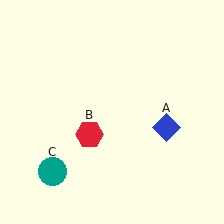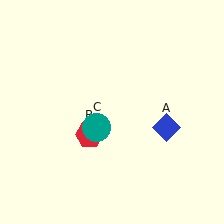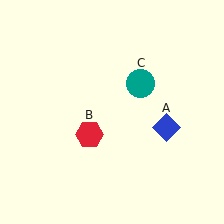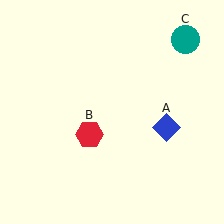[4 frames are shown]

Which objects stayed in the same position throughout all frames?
Blue diamond (object A) and red hexagon (object B) remained stationary.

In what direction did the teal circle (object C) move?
The teal circle (object C) moved up and to the right.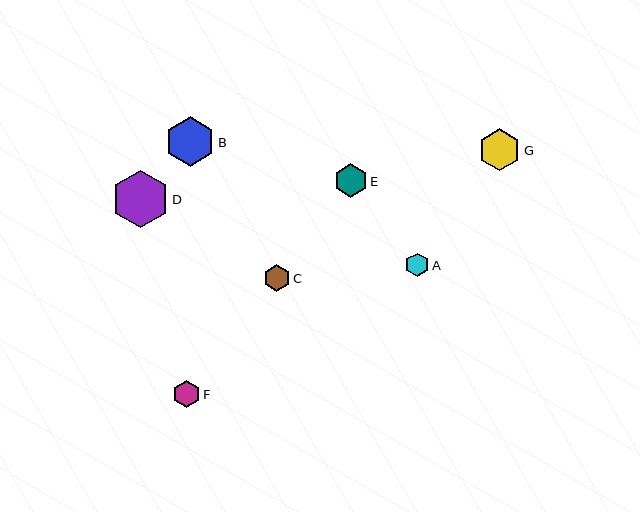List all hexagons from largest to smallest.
From largest to smallest: D, B, G, E, F, C, A.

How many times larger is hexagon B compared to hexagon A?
Hexagon B is approximately 2.1 times the size of hexagon A.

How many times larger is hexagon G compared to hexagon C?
Hexagon G is approximately 1.6 times the size of hexagon C.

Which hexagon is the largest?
Hexagon D is the largest with a size of approximately 57 pixels.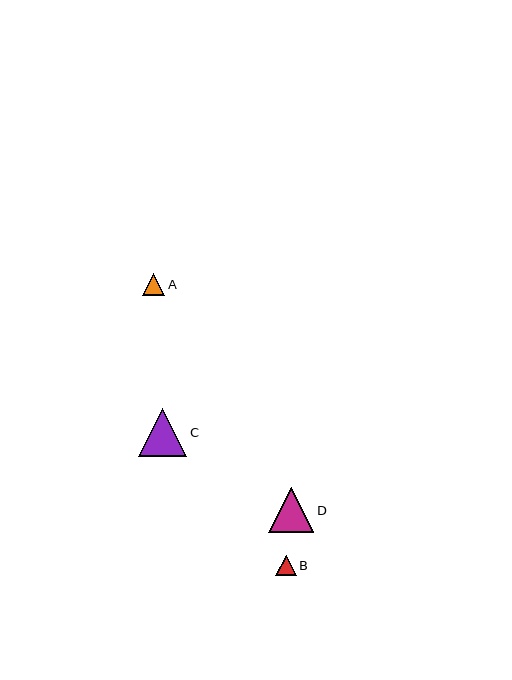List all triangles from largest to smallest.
From largest to smallest: C, D, A, B.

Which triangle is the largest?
Triangle C is the largest with a size of approximately 48 pixels.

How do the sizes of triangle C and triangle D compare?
Triangle C and triangle D are approximately the same size.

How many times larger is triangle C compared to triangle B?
Triangle C is approximately 2.4 times the size of triangle B.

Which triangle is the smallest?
Triangle B is the smallest with a size of approximately 20 pixels.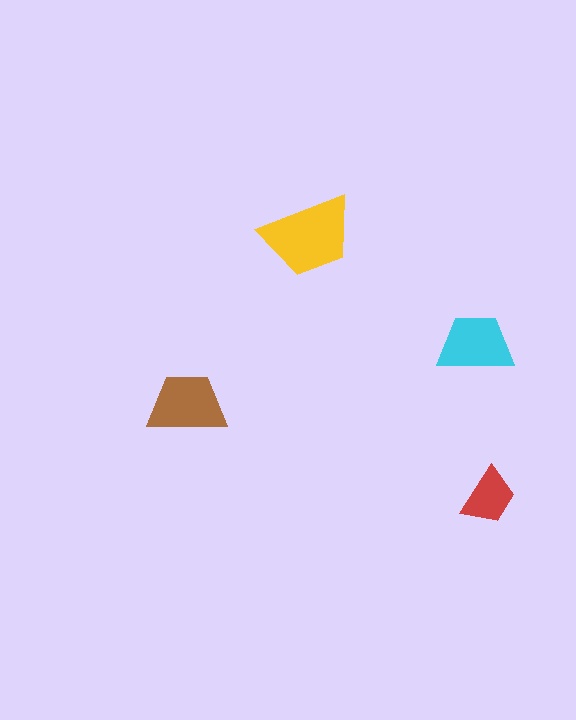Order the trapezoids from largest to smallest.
the yellow one, the brown one, the cyan one, the red one.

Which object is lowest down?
The red trapezoid is bottommost.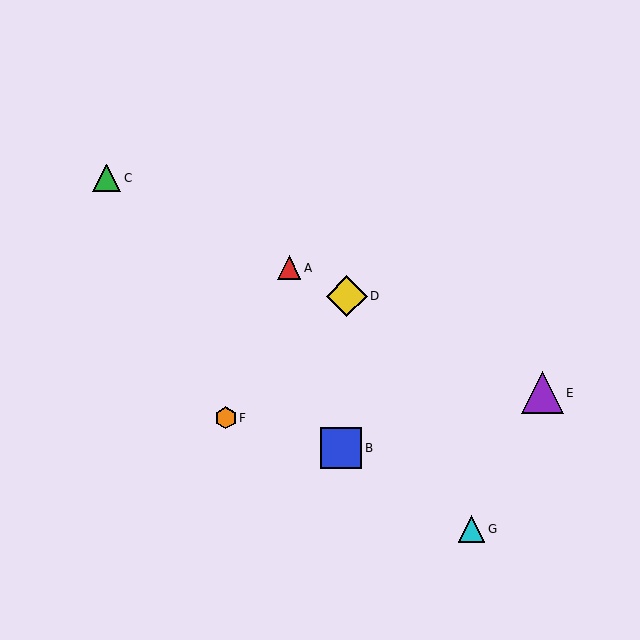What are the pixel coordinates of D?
Object D is at (347, 296).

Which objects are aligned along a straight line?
Objects A, C, D, E are aligned along a straight line.